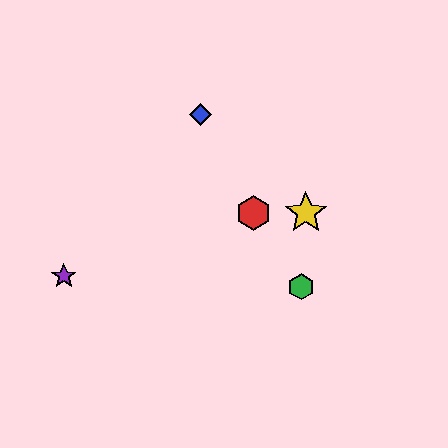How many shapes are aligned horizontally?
2 shapes (the red hexagon, the yellow star) are aligned horizontally.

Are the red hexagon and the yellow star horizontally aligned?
Yes, both are at y≈213.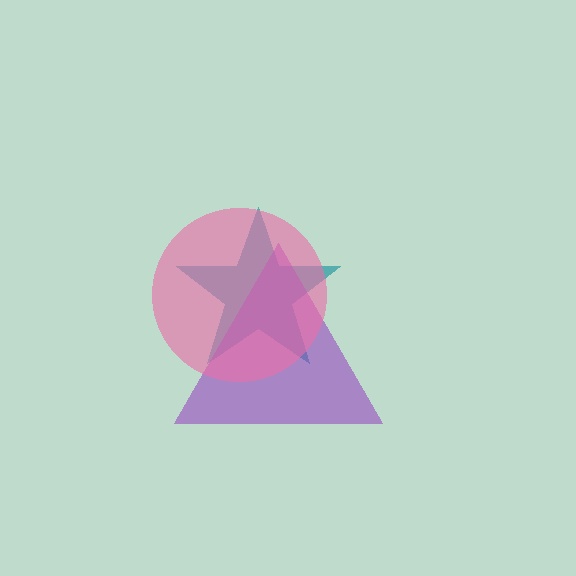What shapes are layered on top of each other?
The layered shapes are: a teal star, a purple triangle, a pink circle.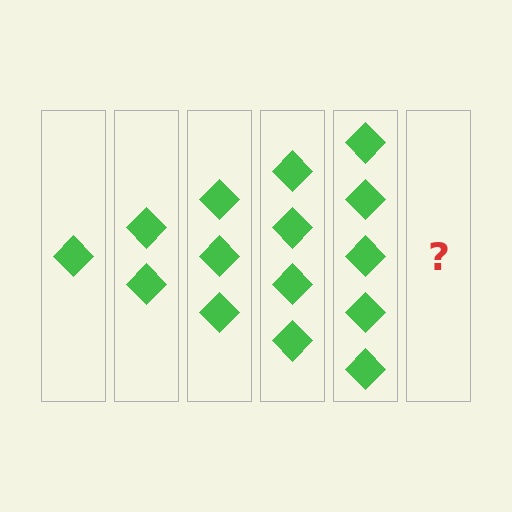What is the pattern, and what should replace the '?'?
The pattern is that each step adds one more diamond. The '?' should be 6 diamonds.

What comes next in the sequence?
The next element should be 6 diamonds.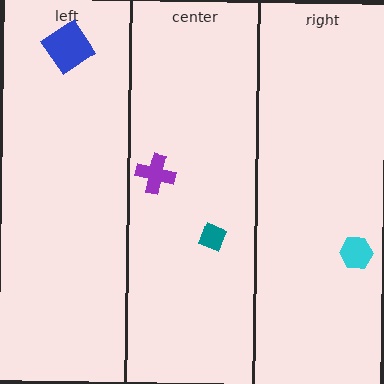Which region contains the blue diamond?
The left region.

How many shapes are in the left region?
1.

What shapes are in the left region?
The blue diamond.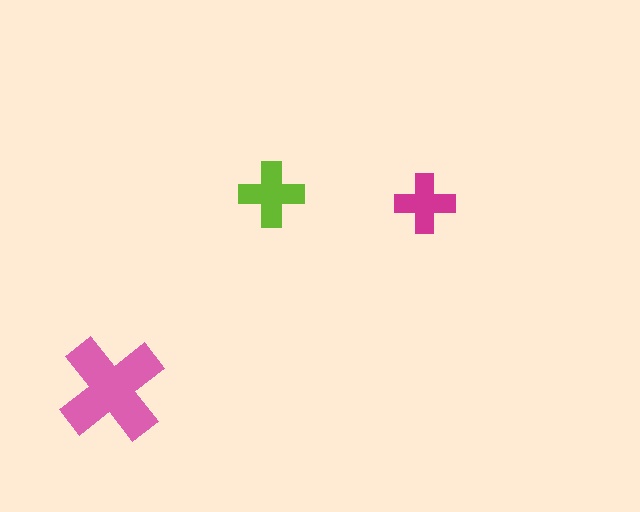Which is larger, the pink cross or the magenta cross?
The pink one.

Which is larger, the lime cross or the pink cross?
The pink one.